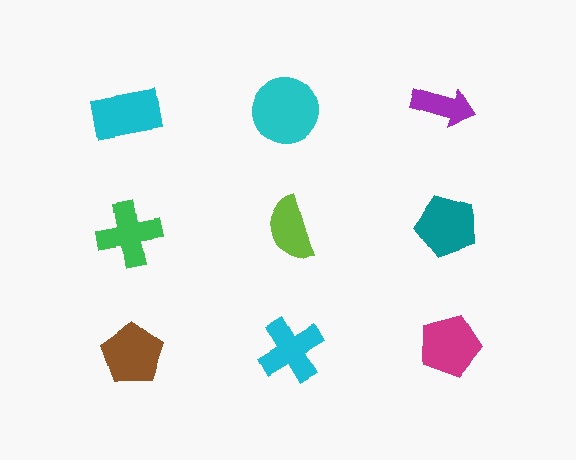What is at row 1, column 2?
A cyan circle.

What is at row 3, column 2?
A cyan cross.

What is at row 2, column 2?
A lime semicircle.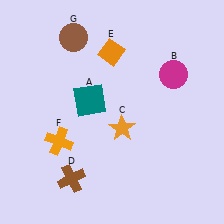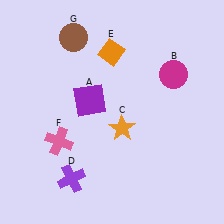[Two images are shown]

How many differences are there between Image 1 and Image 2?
There are 3 differences between the two images.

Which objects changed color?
A changed from teal to purple. D changed from brown to purple. F changed from orange to pink.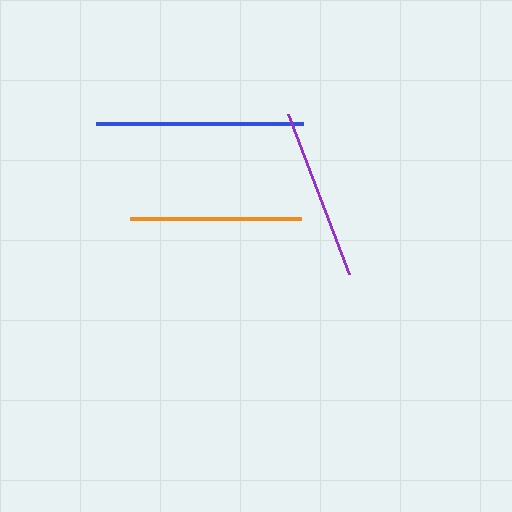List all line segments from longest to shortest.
From longest to shortest: blue, purple, orange.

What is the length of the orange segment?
The orange segment is approximately 171 pixels long.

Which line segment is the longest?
The blue line is the longest at approximately 208 pixels.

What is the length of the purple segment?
The purple segment is approximately 172 pixels long.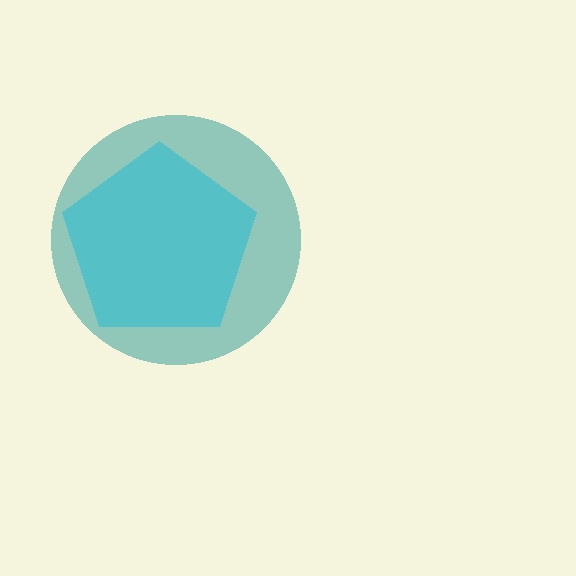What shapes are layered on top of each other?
The layered shapes are: a teal circle, a cyan pentagon.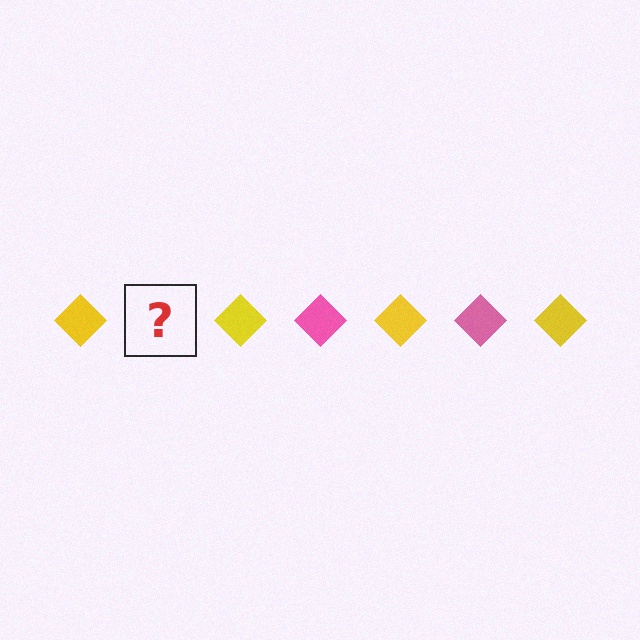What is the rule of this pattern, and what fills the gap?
The rule is that the pattern cycles through yellow, pink diamonds. The gap should be filled with a pink diamond.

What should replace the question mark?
The question mark should be replaced with a pink diamond.